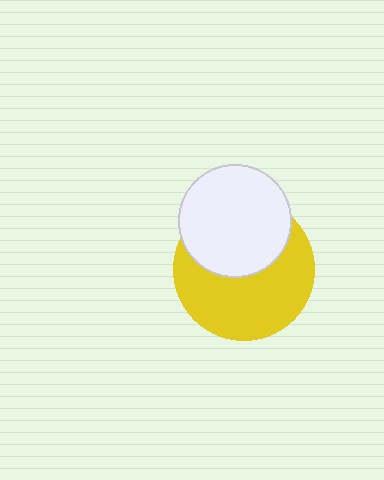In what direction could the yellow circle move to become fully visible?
The yellow circle could move down. That would shift it out from behind the white circle entirely.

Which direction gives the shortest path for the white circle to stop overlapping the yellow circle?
Moving up gives the shortest separation.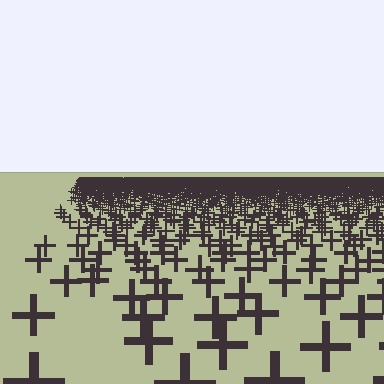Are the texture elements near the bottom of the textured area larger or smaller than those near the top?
Larger. Near the bottom, elements are closer to the viewer and appear at a bigger on-screen size.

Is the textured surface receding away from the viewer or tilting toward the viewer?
The surface is receding away from the viewer. Texture elements get smaller and denser toward the top.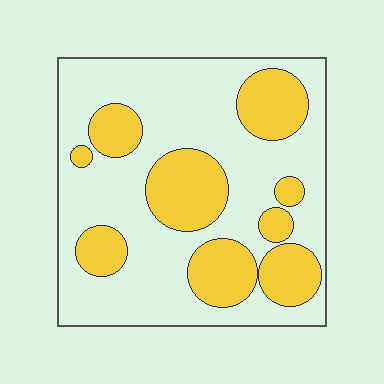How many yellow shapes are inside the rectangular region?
9.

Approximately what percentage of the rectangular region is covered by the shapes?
Approximately 30%.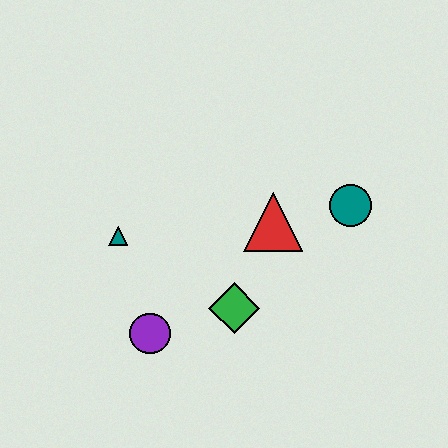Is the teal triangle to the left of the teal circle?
Yes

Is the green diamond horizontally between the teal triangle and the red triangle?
Yes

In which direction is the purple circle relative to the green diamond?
The purple circle is to the left of the green diamond.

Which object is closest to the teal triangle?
The purple circle is closest to the teal triangle.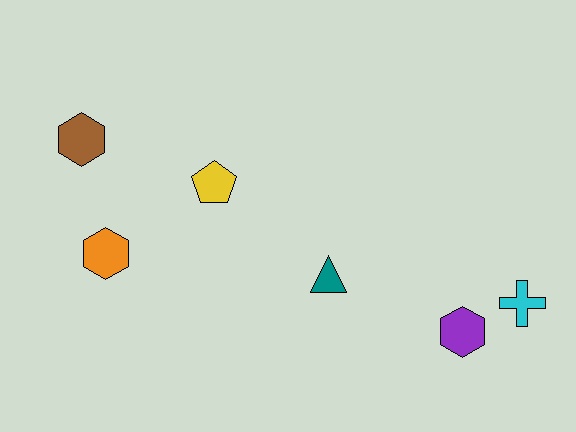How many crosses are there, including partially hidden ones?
There is 1 cross.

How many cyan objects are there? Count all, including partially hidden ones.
There is 1 cyan object.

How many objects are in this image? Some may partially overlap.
There are 6 objects.